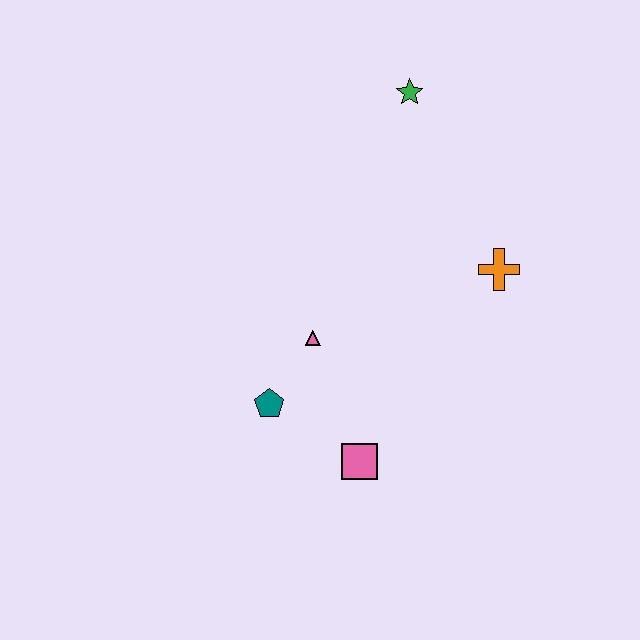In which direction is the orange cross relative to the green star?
The orange cross is below the green star.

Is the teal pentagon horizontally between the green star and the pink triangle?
No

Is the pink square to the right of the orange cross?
No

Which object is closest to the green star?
The orange cross is closest to the green star.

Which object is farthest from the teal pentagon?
The green star is farthest from the teal pentagon.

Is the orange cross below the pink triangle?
No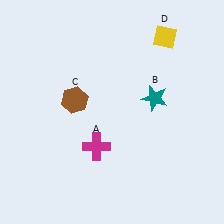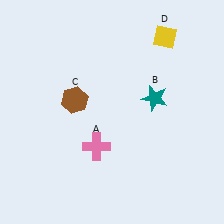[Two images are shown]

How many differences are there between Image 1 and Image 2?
There is 1 difference between the two images.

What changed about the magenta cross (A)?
In Image 1, A is magenta. In Image 2, it changed to pink.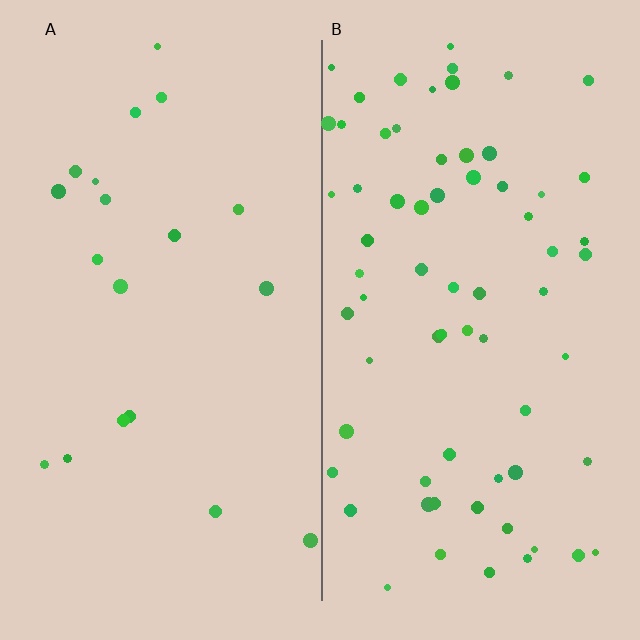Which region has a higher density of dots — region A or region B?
B (the right).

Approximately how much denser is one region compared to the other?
Approximately 3.5× — region B over region A.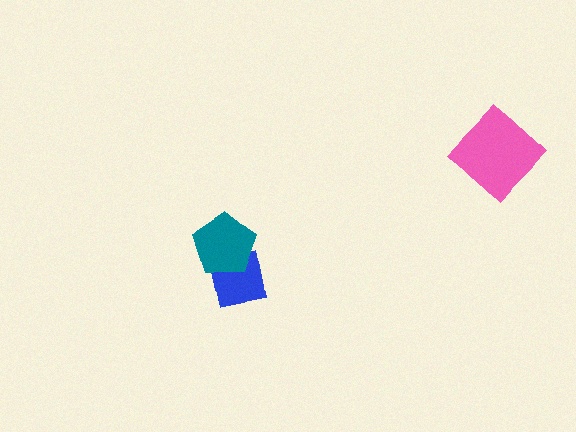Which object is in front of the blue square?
The teal pentagon is in front of the blue square.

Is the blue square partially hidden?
Yes, it is partially covered by another shape.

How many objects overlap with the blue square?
1 object overlaps with the blue square.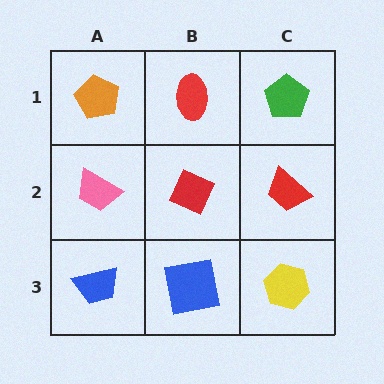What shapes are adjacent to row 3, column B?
A red diamond (row 2, column B), a blue trapezoid (row 3, column A), a yellow hexagon (row 3, column C).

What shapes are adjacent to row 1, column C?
A red trapezoid (row 2, column C), a red ellipse (row 1, column B).